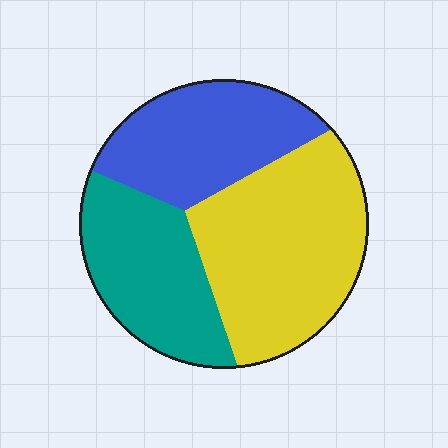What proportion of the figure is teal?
Teal covers 28% of the figure.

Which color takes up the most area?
Yellow, at roughly 45%.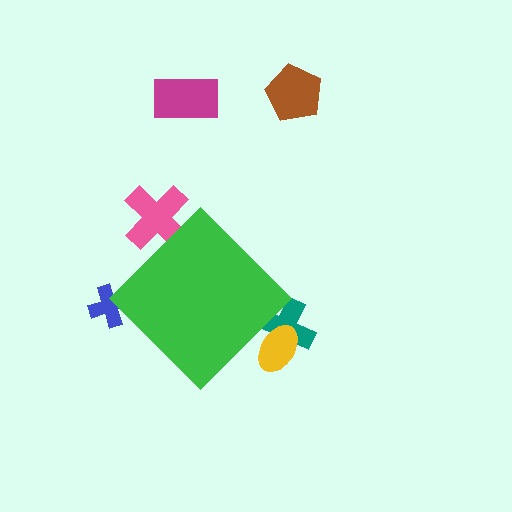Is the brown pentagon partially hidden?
No, the brown pentagon is fully visible.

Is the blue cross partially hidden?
Yes, the blue cross is partially hidden behind the green diamond.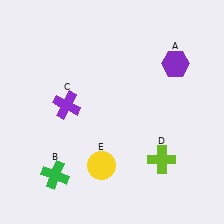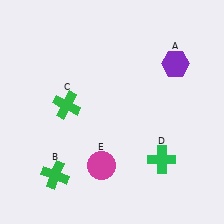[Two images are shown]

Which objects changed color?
C changed from purple to green. D changed from lime to green. E changed from yellow to magenta.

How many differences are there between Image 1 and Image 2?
There are 3 differences between the two images.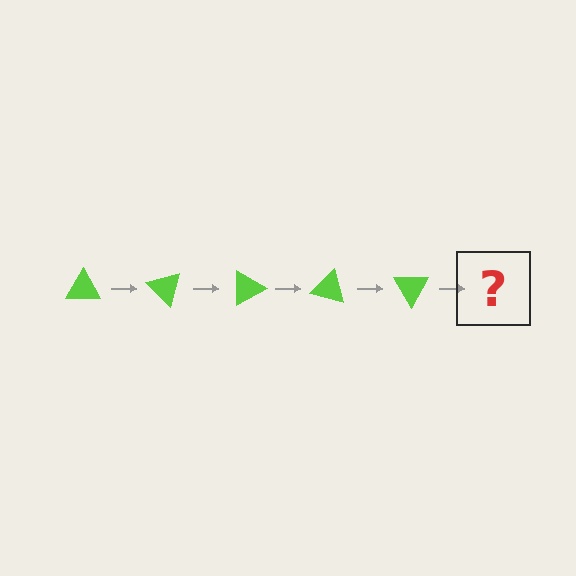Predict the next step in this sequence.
The next step is a lime triangle rotated 225 degrees.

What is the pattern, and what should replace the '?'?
The pattern is that the triangle rotates 45 degrees each step. The '?' should be a lime triangle rotated 225 degrees.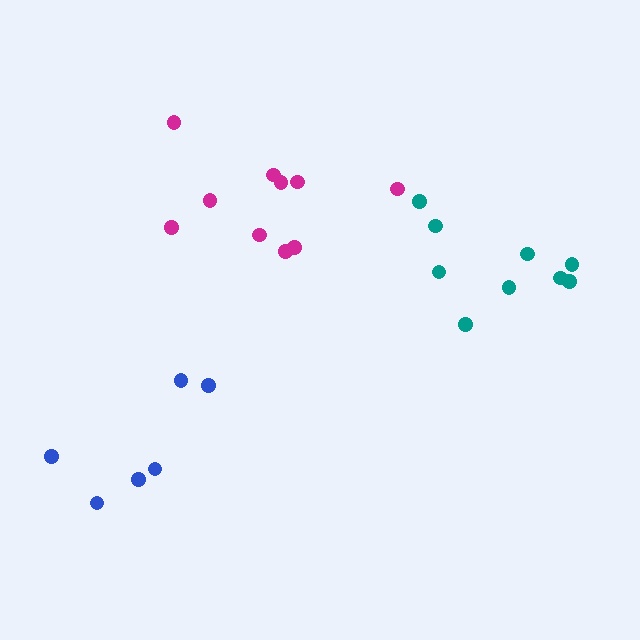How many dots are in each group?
Group 1: 6 dots, Group 2: 9 dots, Group 3: 10 dots (25 total).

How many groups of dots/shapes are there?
There are 3 groups.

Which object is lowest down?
The blue cluster is bottommost.